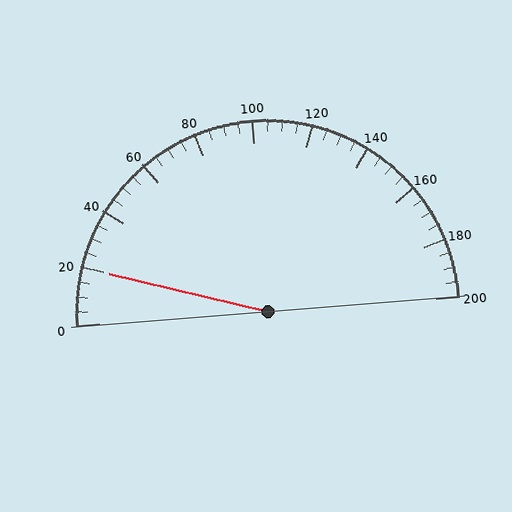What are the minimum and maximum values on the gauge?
The gauge ranges from 0 to 200.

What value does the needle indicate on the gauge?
The needle indicates approximately 20.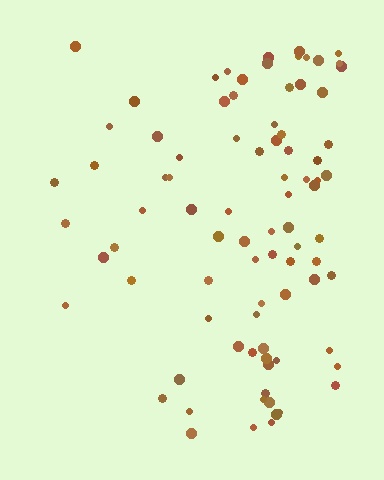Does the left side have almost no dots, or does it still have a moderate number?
Still a moderate number, just noticeably fewer than the right.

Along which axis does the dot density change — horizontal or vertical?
Horizontal.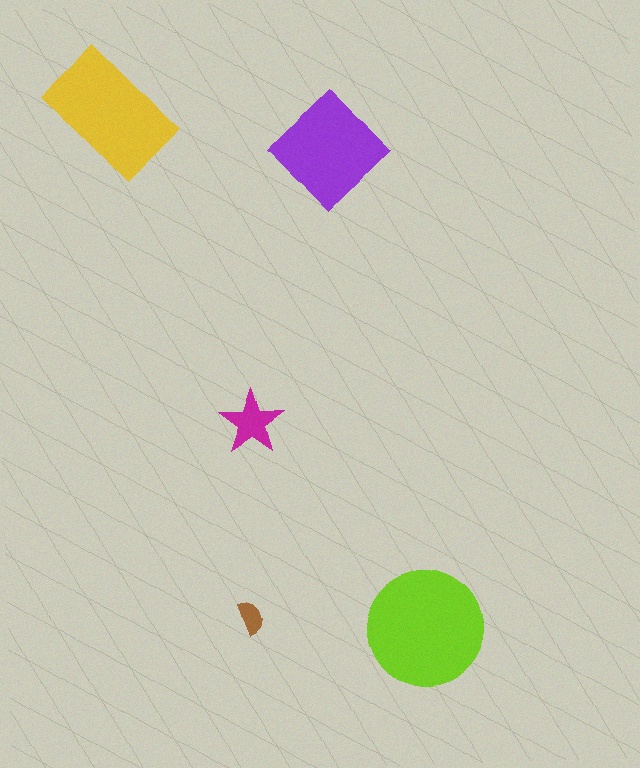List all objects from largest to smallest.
The lime circle, the yellow rectangle, the purple diamond, the magenta star, the brown semicircle.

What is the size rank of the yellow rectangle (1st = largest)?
2nd.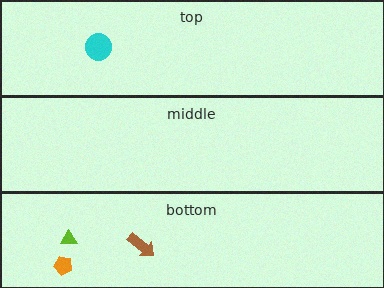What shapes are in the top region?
The cyan circle.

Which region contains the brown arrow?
The bottom region.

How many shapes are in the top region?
1.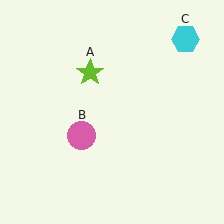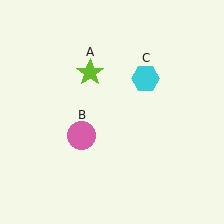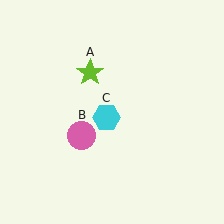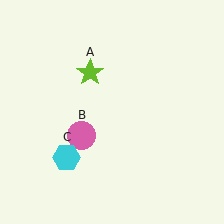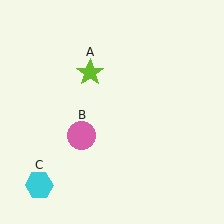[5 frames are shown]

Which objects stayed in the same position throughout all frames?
Lime star (object A) and pink circle (object B) remained stationary.